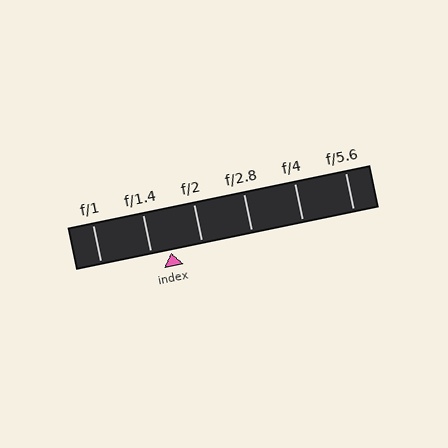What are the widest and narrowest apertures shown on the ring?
The widest aperture shown is f/1 and the narrowest is f/5.6.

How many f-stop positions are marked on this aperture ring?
There are 6 f-stop positions marked.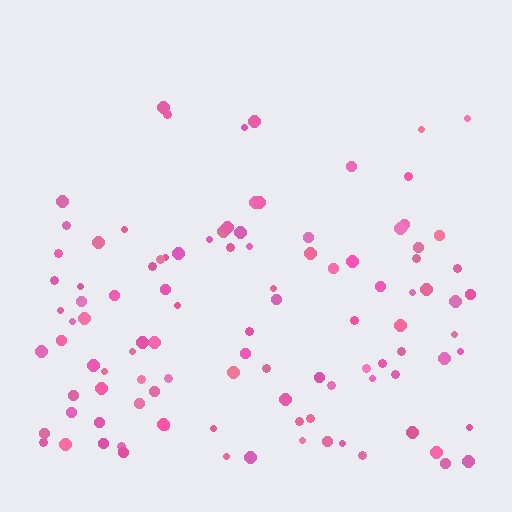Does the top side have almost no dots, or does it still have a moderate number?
Still a moderate number, just noticeably fewer than the bottom.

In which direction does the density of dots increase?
From top to bottom, with the bottom side densest.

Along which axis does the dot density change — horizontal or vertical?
Vertical.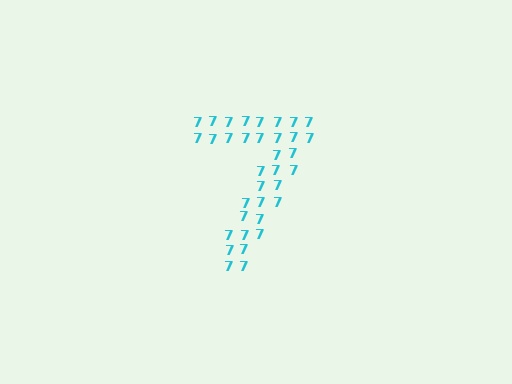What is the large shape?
The large shape is the digit 7.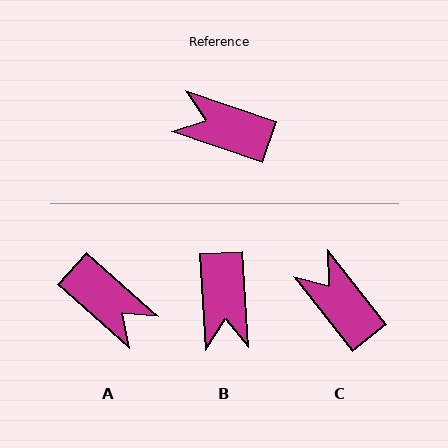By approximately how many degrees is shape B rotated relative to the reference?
Approximately 112 degrees counter-clockwise.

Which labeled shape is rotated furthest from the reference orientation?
A, about 157 degrees away.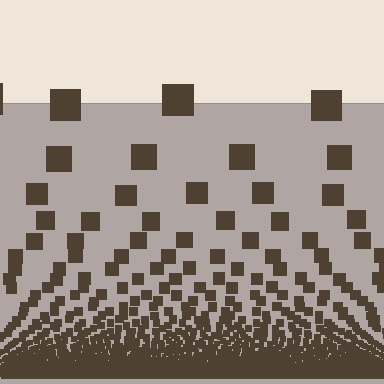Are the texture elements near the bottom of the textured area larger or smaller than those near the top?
Smaller. The gradient is inverted — elements near the bottom are smaller and denser.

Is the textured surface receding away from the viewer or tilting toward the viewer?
The surface appears to tilt toward the viewer. Texture elements get larger and sparser toward the top.